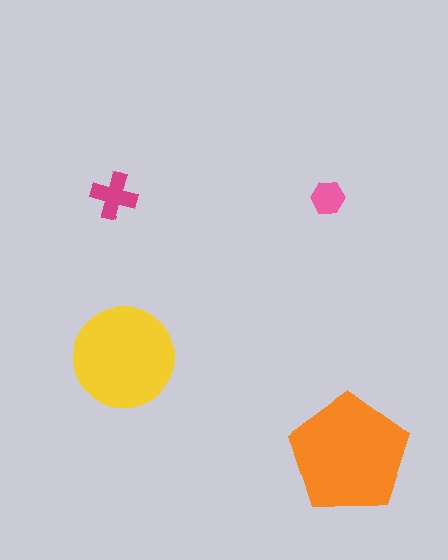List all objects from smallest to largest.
The pink hexagon, the magenta cross, the yellow circle, the orange pentagon.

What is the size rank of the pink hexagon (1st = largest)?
4th.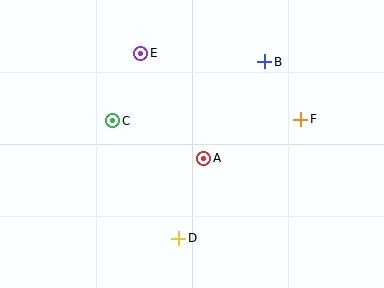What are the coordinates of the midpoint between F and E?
The midpoint between F and E is at (221, 86).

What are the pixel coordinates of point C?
Point C is at (113, 121).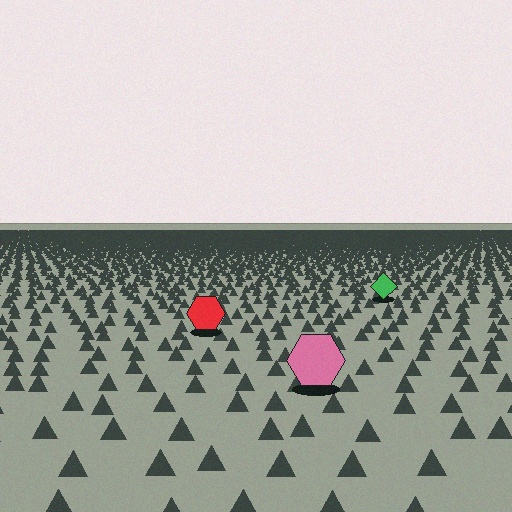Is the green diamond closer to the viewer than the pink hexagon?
No. The pink hexagon is closer — you can tell from the texture gradient: the ground texture is coarser near it.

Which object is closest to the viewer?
The pink hexagon is closest. The texture marks near it are larger and more spread out.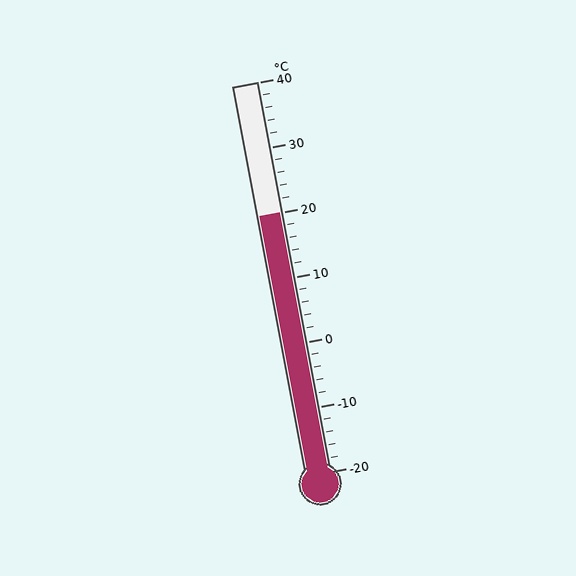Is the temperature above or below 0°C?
The temperature is above 0°C.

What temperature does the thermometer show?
The thermometer shows approximately 20°C.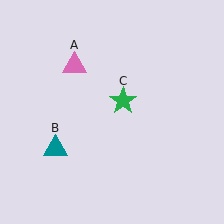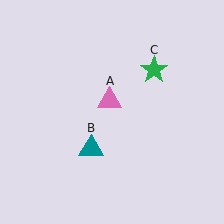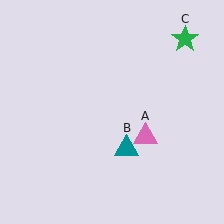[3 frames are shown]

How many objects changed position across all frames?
3 objects changed position: pink triangle (object A), teal triangle (object B), green star (object C).